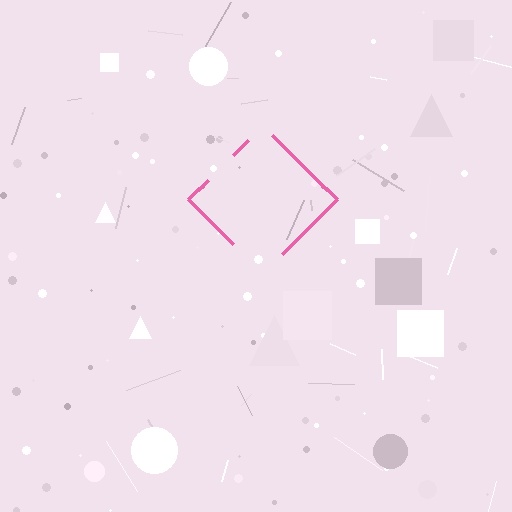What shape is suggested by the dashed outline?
The dashed outline suggests a diamond.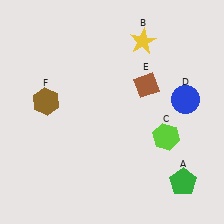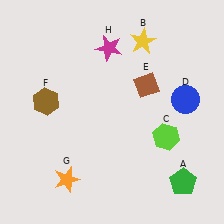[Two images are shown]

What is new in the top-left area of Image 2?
A magenta star (H) was added in the top-left area of Image 2.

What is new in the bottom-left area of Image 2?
An orange star (G) was added in the bottom-left area of Image 2.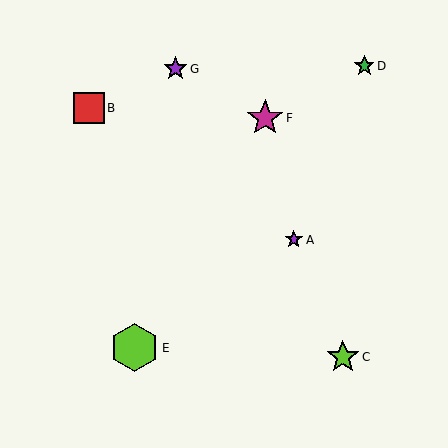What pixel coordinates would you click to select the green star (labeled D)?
Click at (364, 66) to select the green star D.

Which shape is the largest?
The lime hexagon (labeled E) is the largest.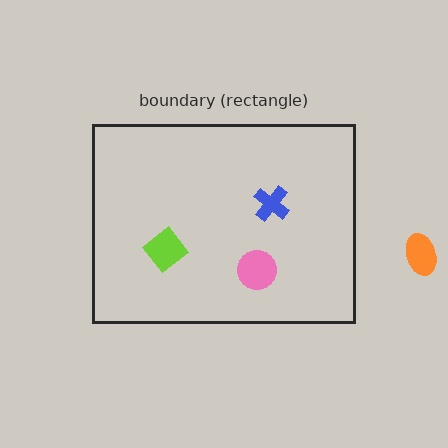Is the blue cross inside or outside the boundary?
Inside.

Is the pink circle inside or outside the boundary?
Inside.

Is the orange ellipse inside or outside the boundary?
Outside.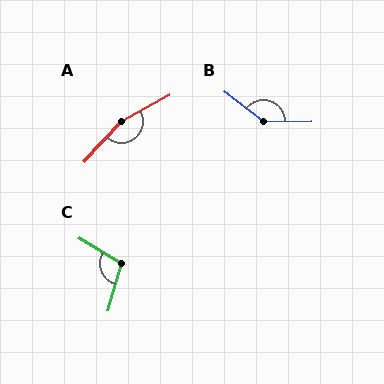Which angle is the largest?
A, at approximately 161 degrees.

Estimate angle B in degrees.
Approximately 142 degrees.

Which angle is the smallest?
C, at approximately 105 degrees.